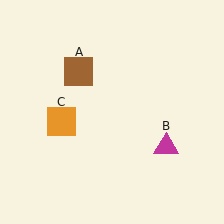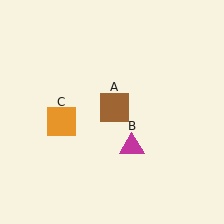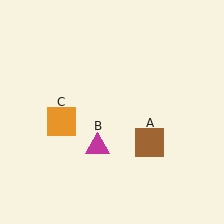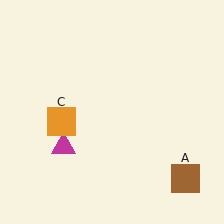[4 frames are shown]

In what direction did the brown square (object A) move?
The brown square (object A) moved down and to the right.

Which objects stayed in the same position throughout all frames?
Orange square (object C) remained stationary.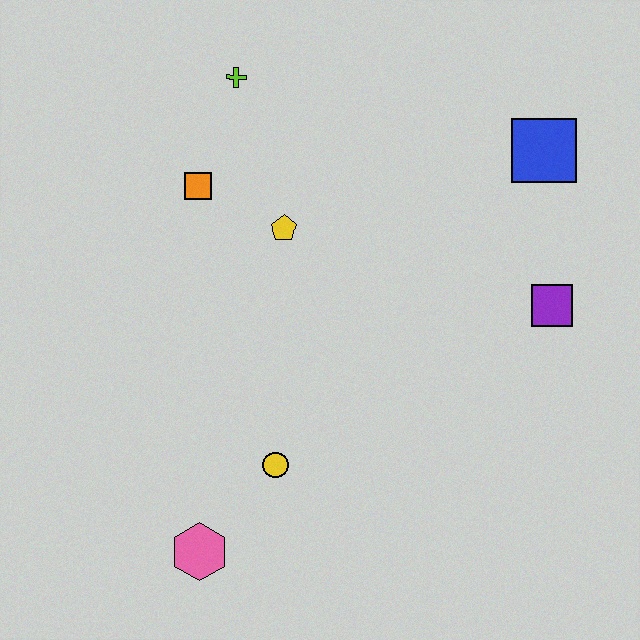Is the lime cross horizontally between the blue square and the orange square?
Yes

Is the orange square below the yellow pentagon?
No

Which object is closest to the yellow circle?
The pink hexagon is closest to the yellow circle.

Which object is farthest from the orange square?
The purple square is farthest from the orange square.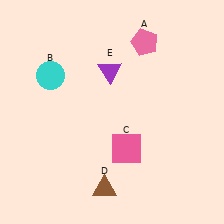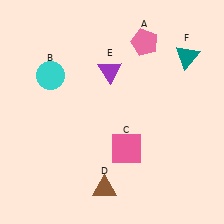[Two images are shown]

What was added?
A teal triangle (F) was added in Image 2.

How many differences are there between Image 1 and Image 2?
There is 1 difference between the two images.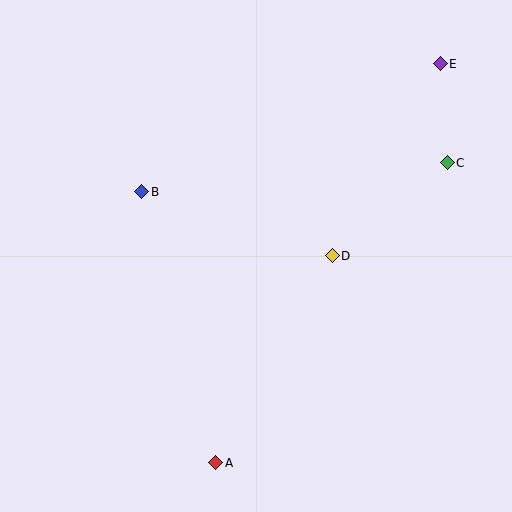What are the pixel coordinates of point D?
Point D is at (332, 256).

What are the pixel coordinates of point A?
Point A is at (216, 463).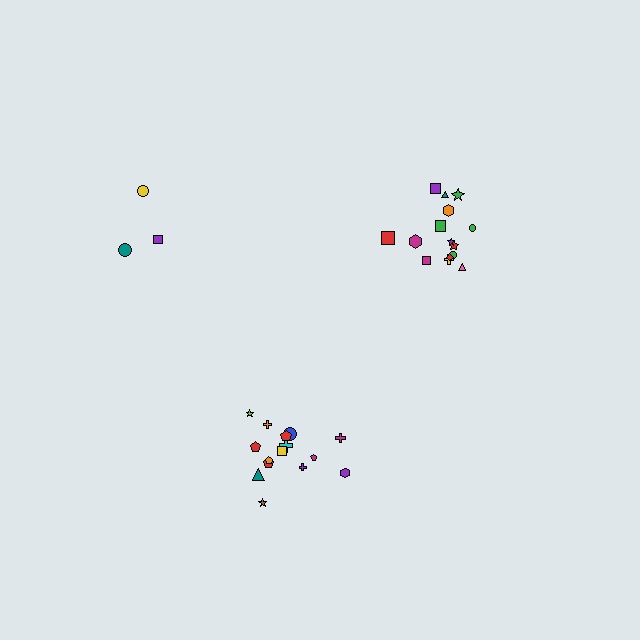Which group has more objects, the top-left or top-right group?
The top-right group.